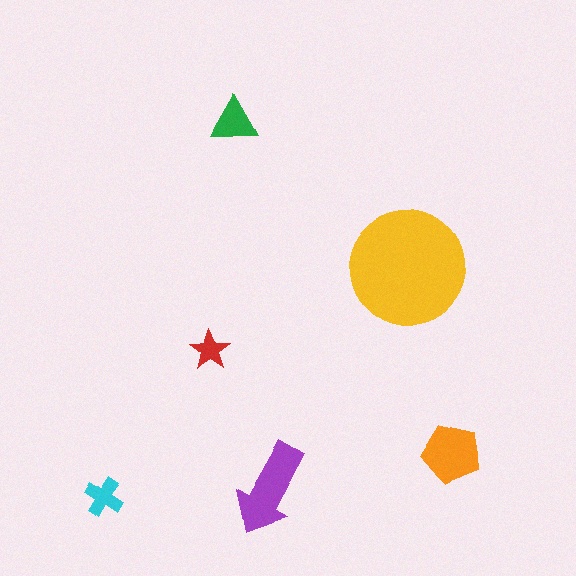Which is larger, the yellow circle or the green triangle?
The yellow circle.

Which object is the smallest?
The red star.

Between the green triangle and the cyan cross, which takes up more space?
The green triangle.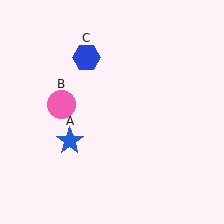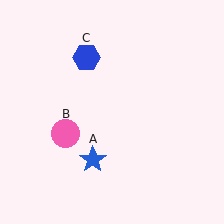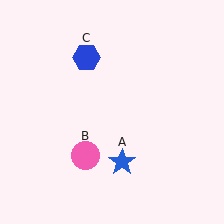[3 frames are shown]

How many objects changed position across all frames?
2 objects changed position: blue star (object A), pink circle (object B).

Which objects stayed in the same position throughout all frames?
Blue hexagon (object C) remained stationary.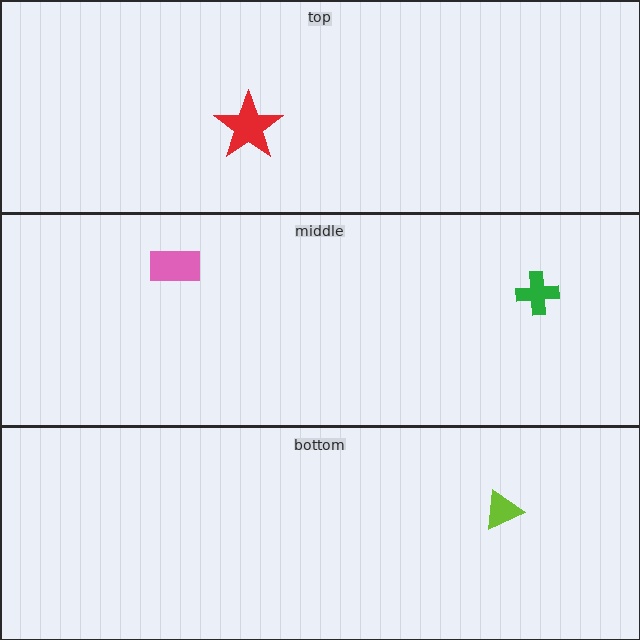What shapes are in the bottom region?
The lime triangle.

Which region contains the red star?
The top region.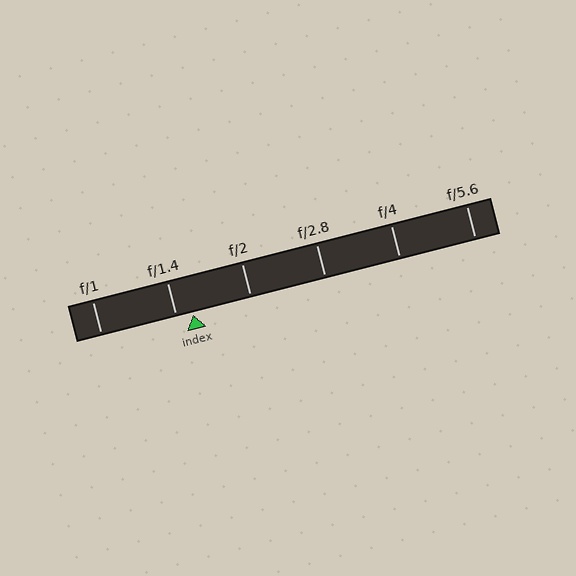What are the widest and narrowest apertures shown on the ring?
The widest aperture shown is f/1 and the narrowest is f/5.6.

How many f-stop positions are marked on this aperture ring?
There are 6 f-stop positions marked.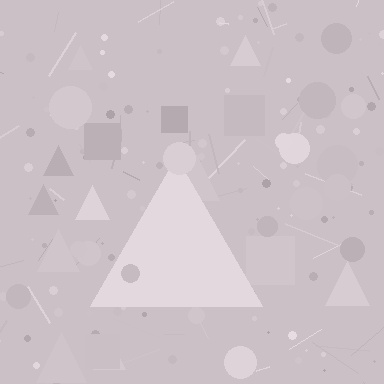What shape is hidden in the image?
A triangle is hidden in the image.